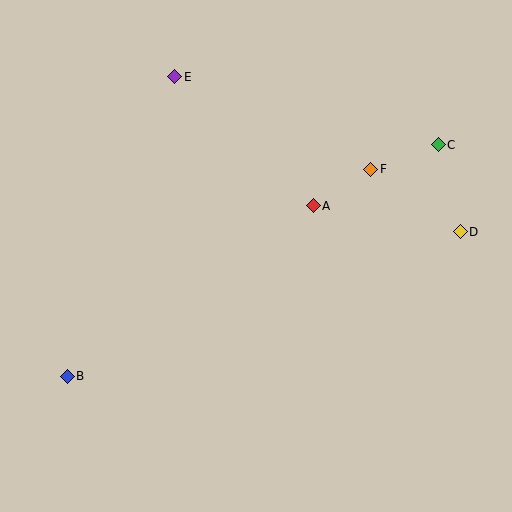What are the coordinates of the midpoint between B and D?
The midpoint between B and D is at (264, 304).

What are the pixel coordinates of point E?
Point E is at (175, 77).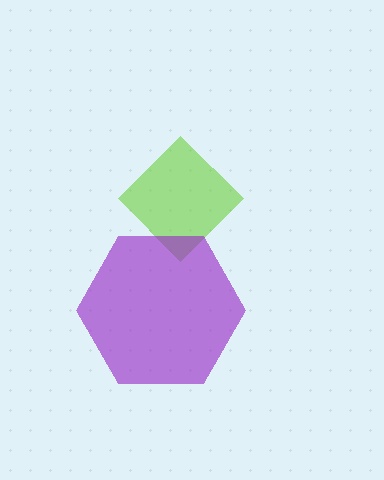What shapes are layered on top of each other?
The layered shapes are: a lime diamond, a purple hexagon.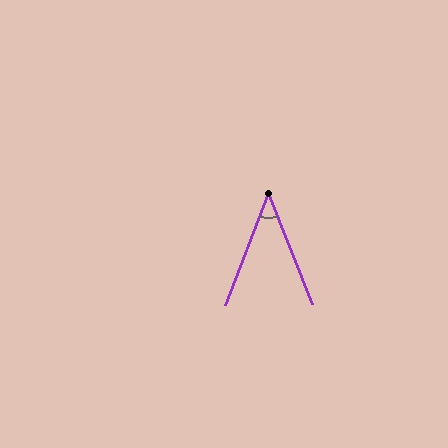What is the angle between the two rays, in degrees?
Approximately 43 degrees.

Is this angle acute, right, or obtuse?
It is acute.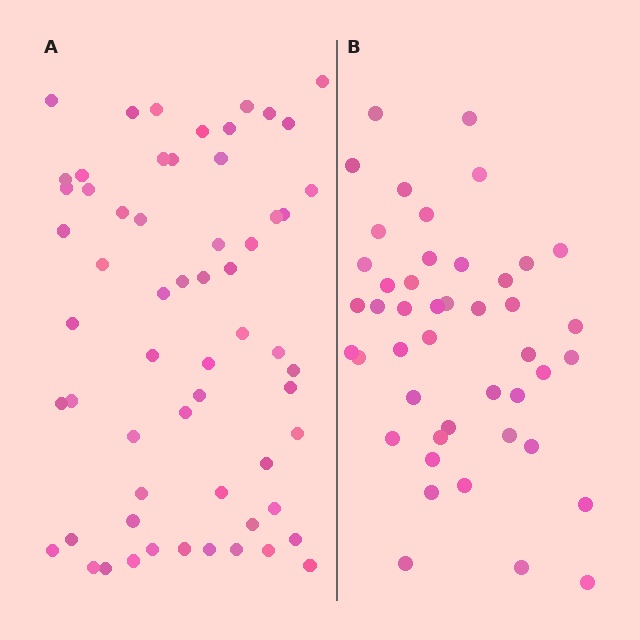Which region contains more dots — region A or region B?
Region A (the left region) has more dots.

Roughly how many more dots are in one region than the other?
Region A has approximately 15 more dots than region B.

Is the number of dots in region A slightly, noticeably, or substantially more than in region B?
Region A has noticeably more, but not dramatically so. The ratio is roughly 1.3 to 1.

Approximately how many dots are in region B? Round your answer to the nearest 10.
About 40 dots. (The exact count is 45, which rounds to 40.)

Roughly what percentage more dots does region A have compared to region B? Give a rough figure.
About 35% more.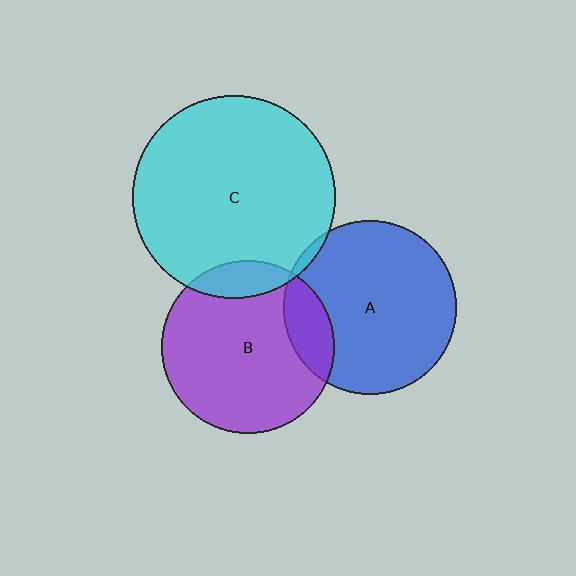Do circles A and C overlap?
Yes.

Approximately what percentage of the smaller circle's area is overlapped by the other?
Approximately 5%.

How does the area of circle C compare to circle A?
Approximately 1.4 times.